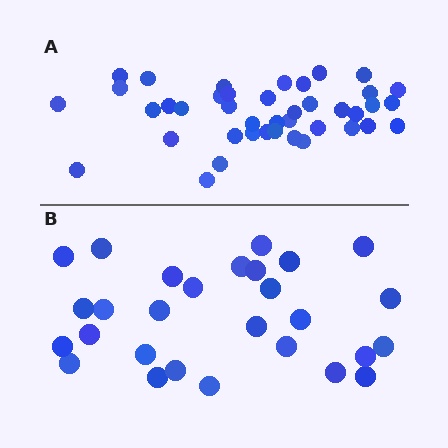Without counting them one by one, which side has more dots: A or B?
Region A (the top region) has more dots.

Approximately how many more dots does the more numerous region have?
Region A has approximately 15 more dots than region B.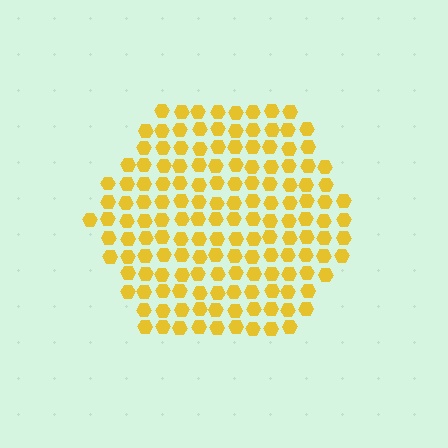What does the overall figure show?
The overall figure shows a hexagon.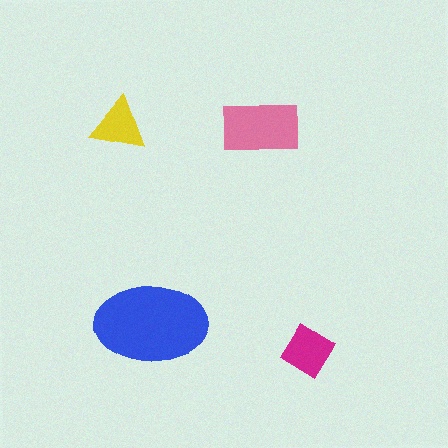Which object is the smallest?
The yellow triangle.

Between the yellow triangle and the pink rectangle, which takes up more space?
The pink rectangle.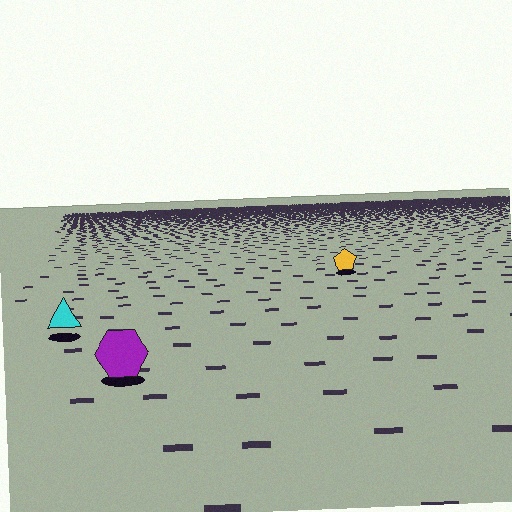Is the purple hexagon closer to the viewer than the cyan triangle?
Yes. The purple hexagon is closer — you can tell from the texture gradient: the ground texture is coarser near it.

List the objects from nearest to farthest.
From nearest to farthest: the purple hexagon, the cyan triangle, the yellow pentagon.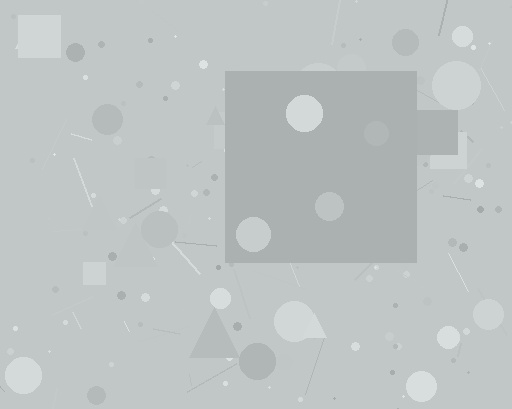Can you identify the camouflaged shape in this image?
The camouflaged shape is a square.